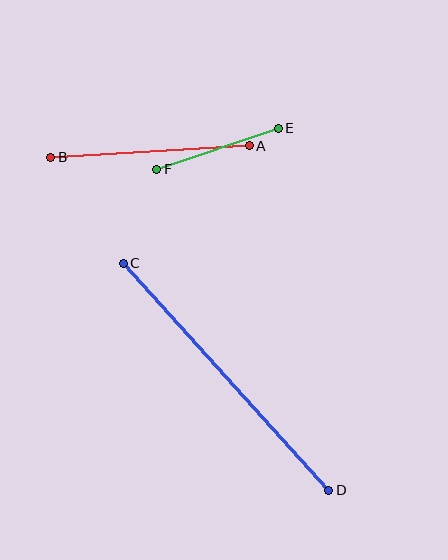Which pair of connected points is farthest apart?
Points C and D are farthest apart.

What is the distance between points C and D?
The distance is approximately 306 pixels.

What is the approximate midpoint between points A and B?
The midpoint is at approximately (150, 152) pixels.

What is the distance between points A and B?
The distance is approximately 199 pixels.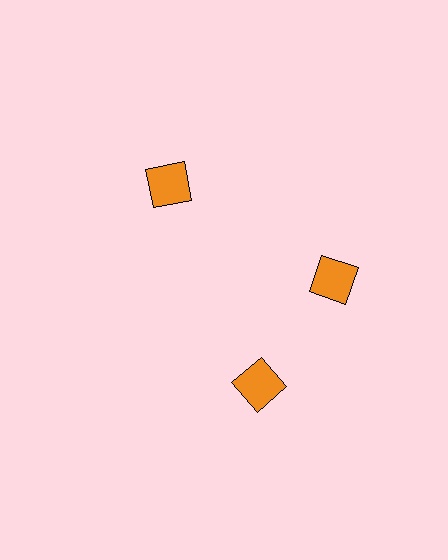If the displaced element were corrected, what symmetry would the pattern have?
It would have 3-fold rotational symmetry — the pattern would map onto itself every 120 degrees.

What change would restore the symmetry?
The symmetry would be restored by rotating it back into even spacing with its neighbors so that all 3 squares sit at equal angles and equal distance from the center.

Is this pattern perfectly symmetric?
No. The 3 orange squares are arranged in a ring, but one element near the 7 o'clock position is rotated out of alignment along the ring, breaking the 3-fold rotational symmetry.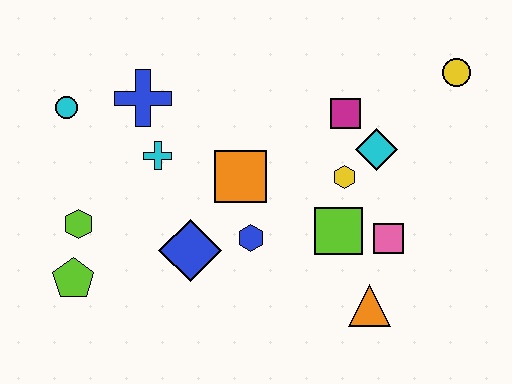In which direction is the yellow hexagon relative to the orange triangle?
The yellow hexagon is above the orange triangle.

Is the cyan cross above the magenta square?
No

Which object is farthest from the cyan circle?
The yellow circle is farthest from the cyan circle.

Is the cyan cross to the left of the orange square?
Yes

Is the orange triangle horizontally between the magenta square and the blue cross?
No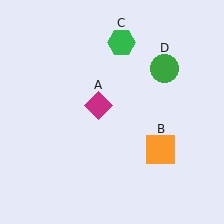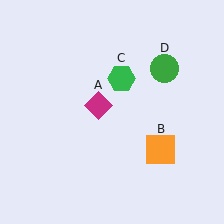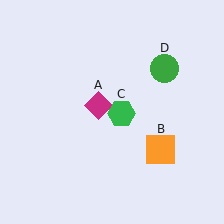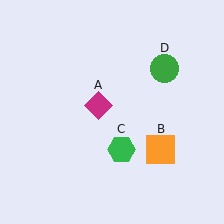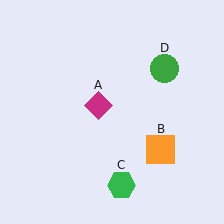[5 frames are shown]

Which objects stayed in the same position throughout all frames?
Magenta diamond (object A) and orange square (object B) and green circle (object D) remained stationary.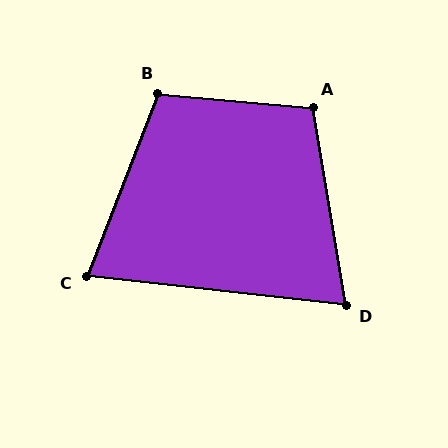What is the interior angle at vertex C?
Approximately 75 degrees (acute).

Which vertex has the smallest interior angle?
D, at approximately 74 degrees.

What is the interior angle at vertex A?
Approximately 105 degrees (obtuse).